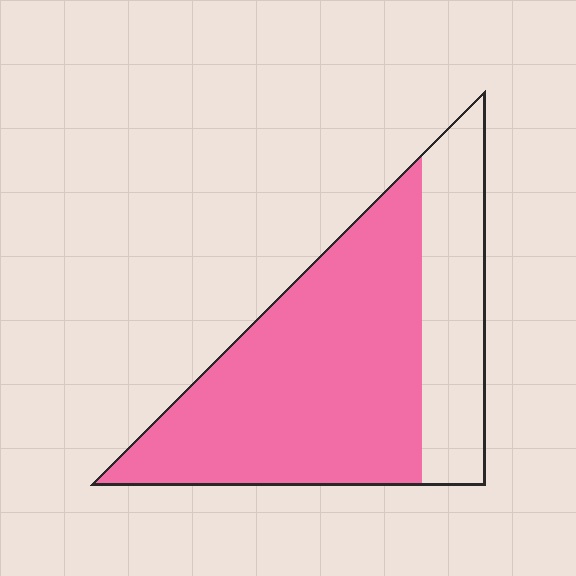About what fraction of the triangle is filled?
About two thirds (2/3).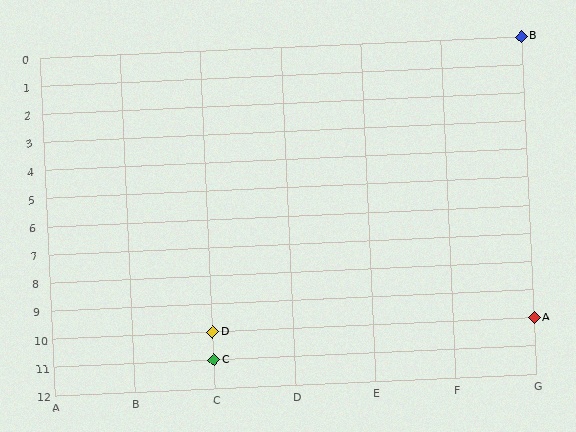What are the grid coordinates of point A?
Point A is at grid coordinates (G, 10).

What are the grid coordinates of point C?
Point C is at grid coordinates (C, 11).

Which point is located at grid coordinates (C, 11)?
Point C is at (C, 11).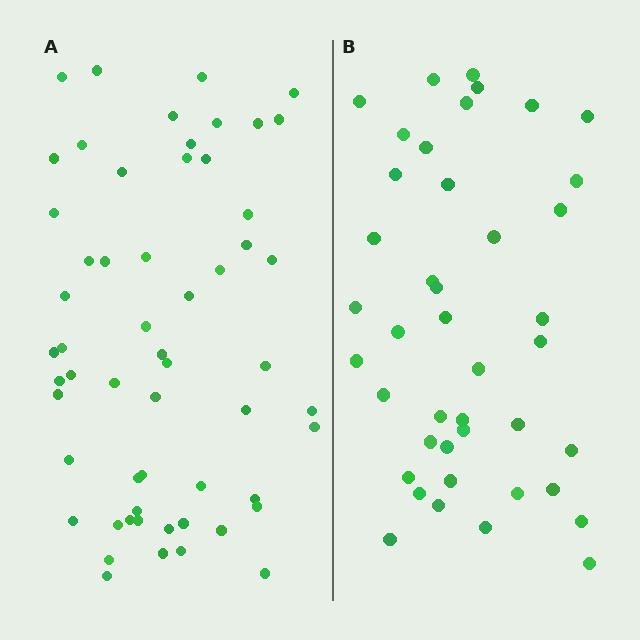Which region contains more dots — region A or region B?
Region A (the left region) has more dots.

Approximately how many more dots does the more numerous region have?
Region A has approximately 15 more dots than region B.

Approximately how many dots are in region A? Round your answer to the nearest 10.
About 60 dots. (The exact count is 57, which rounds to 60.)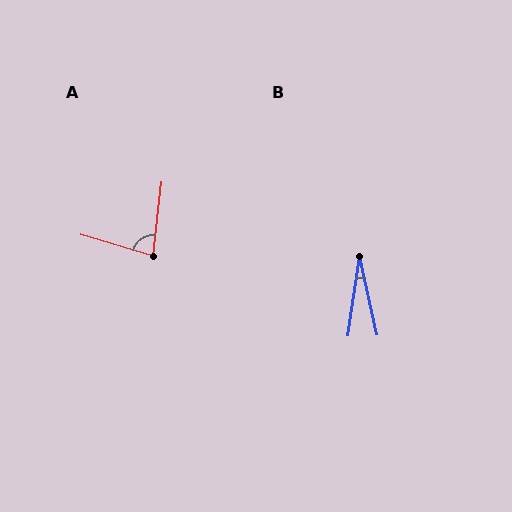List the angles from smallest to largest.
B (21°), A (80°).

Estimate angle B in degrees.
Approximately 21 degrees.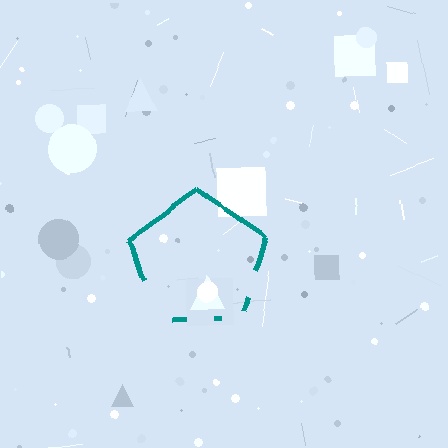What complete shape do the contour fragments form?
The contour fragments form a pentagon.